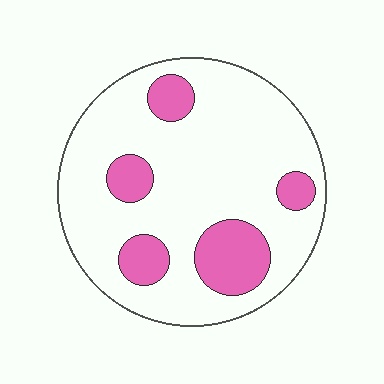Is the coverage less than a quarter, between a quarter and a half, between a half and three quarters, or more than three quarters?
Less than a quarter.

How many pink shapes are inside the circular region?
5.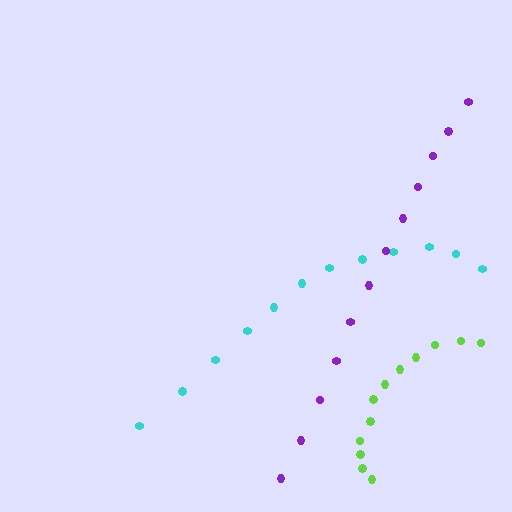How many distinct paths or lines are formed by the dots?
There are 3 distinct paths.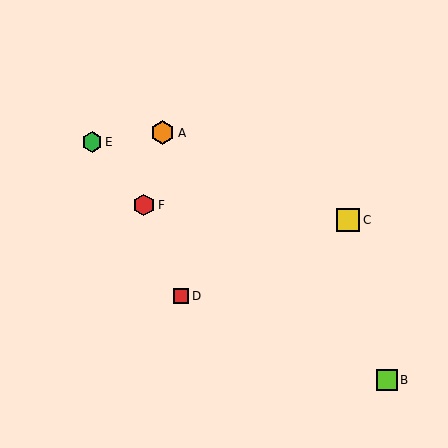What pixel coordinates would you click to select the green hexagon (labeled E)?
Click at (92, 142) to select the green hexagon E.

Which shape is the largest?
The orange hexagon (labeled A) is the largest.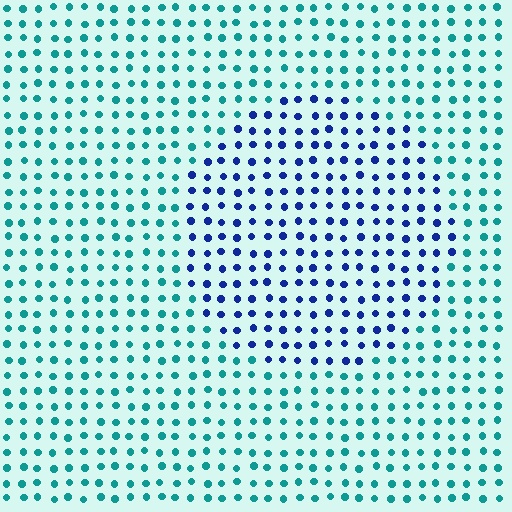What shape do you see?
I see a circle.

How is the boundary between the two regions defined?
The boundary is defined purely by a slight shift in hue (about 52 degrees). Spacing, size, and orientation are identical on both sides.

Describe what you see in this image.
The image is filled with small teal elements in a uniform arrangement. A circle-shaped region is visible where the elements are tinted to a slightly different hue, forming a subtle color boundary.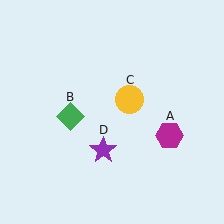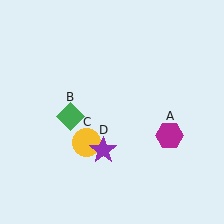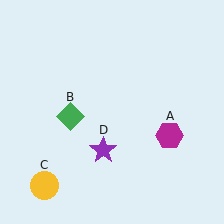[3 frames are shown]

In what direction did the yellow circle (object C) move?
The yellow circle (object C) moved down and to the left.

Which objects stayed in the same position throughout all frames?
Magenta hexagon (object A) and green diamond (object B) and purple star (object D) remained stationary.